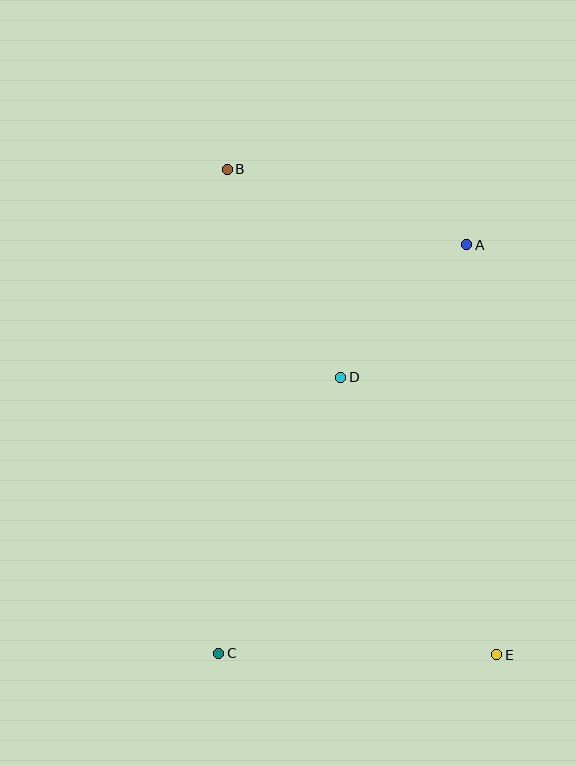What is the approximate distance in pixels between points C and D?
The distance between C and D is approximately 302 pixels.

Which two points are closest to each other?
Points A and D are closest to each other.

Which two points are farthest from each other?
Points B and E are farthest from each other.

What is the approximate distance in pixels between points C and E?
The distance between C and E is approximately 278 pixels.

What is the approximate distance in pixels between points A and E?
The distance between A and E is approximately 411 pixels.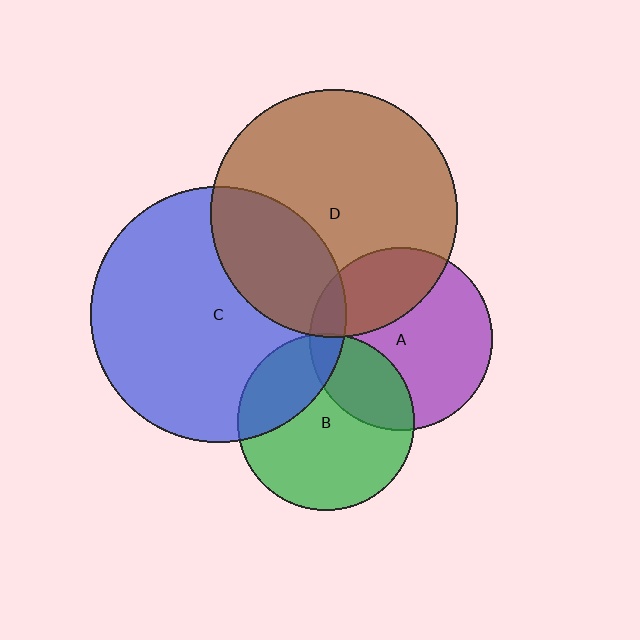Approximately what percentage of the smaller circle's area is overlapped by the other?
Approximately 25%.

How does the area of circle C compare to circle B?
Approximately 2.1 times.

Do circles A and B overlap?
Yes.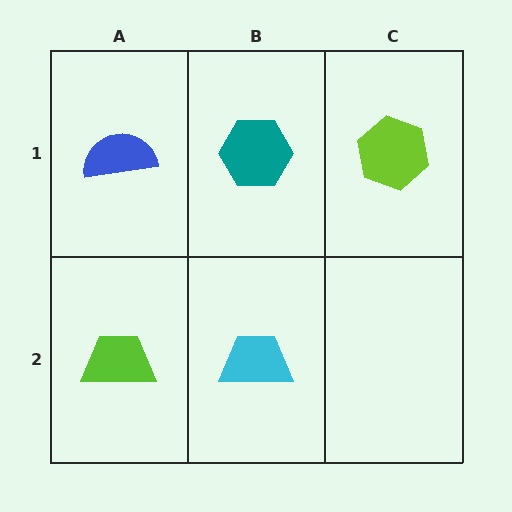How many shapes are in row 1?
3 shapes.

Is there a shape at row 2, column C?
No, that cell is empty.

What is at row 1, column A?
A blue semicircle.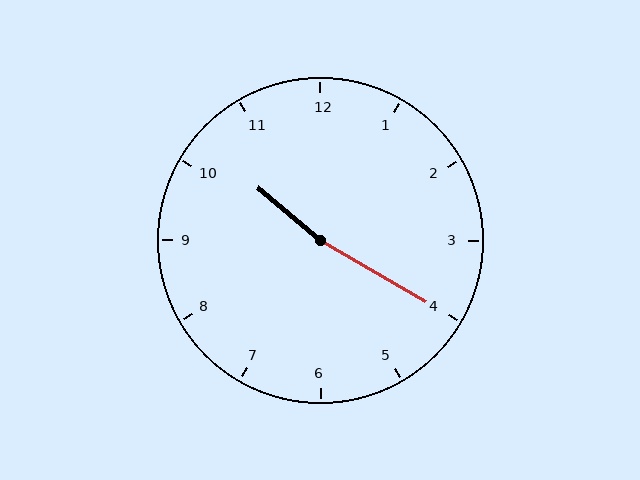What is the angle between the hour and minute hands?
Approximately 170 degrees.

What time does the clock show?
10:20.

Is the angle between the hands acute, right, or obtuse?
It is obtuse.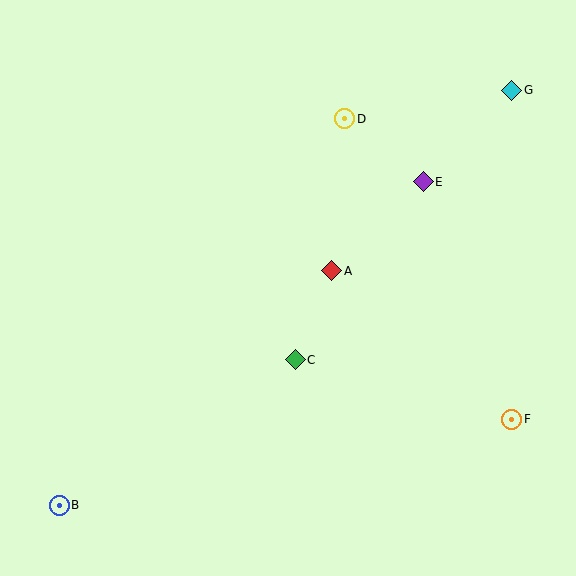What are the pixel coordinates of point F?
Point F is at (512, 419).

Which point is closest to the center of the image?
Point A at (332, 271) is closest to the center.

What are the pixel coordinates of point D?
Point D is at (345, 119).